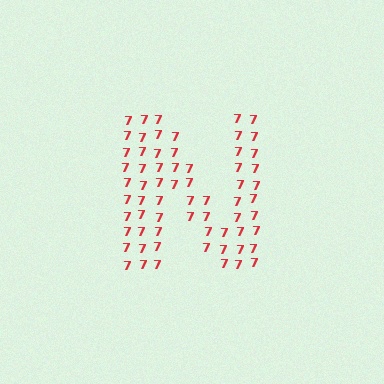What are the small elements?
The small elements are digit 7's.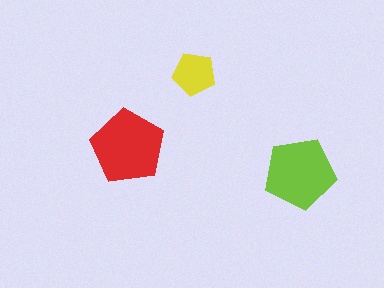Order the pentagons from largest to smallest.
the red one, the lime one, the yellow one.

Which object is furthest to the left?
The red pentagon is leftmost.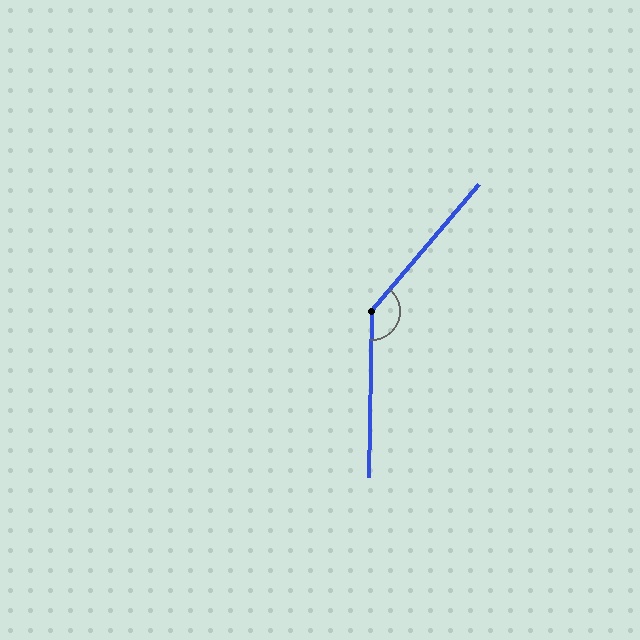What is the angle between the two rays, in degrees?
Approximately 141 degrees.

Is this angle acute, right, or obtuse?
It is obtuse.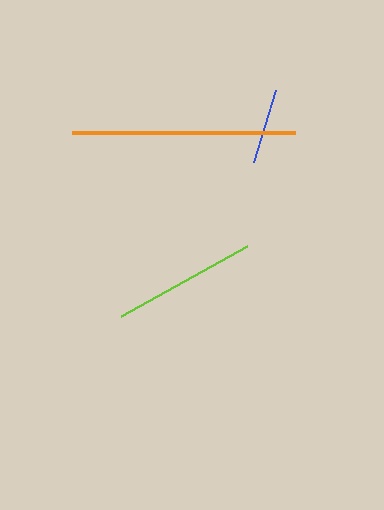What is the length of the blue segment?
The blue segment is approximately 76 pixels long.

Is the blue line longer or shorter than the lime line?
The lime line is longer than the blue line.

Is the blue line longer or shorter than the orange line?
The orange line is longer than the blue line.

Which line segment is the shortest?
The blue line is the shortest at approximately 76 pixels.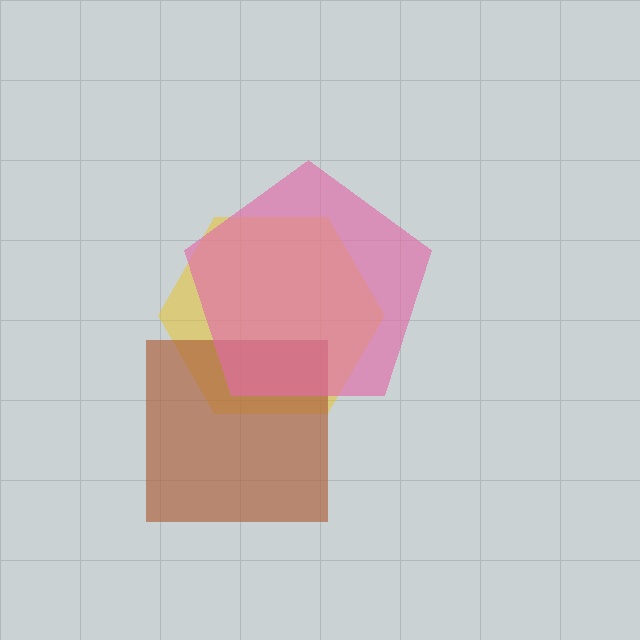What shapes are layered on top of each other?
The layered shapes are: a yellow hexagon, a brown square, a pink pentagon.